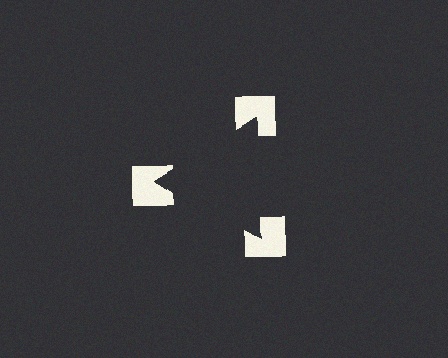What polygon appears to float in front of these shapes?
An illusory triangle — its edges are inferred from the aligned wedge cuts in the notched squares, not physically drawn.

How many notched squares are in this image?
There are 3 — one at each vertex of the illusory triangle.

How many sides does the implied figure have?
3 sides.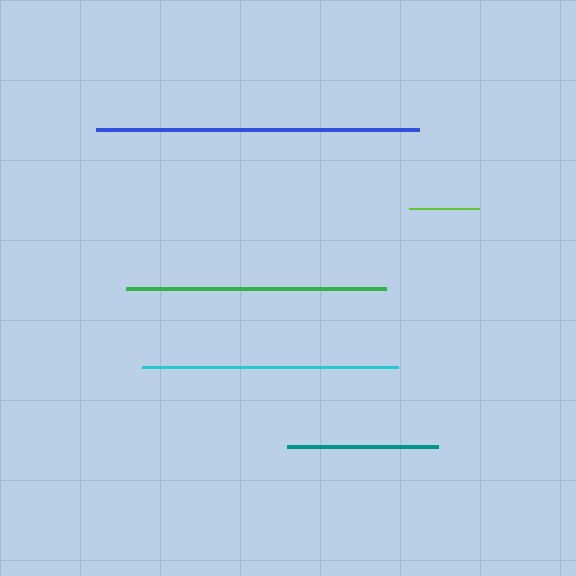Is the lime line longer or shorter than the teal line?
The teal line is longer than the lime line.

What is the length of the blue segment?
The blue segment is approximately 323 pixels long.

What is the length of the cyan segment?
The cyan segment is approximately 256 pixels long.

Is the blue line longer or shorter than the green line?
The blue line is longer than the green line.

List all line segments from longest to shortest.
From longest to shortest: blue, green, cyan, teal, lime.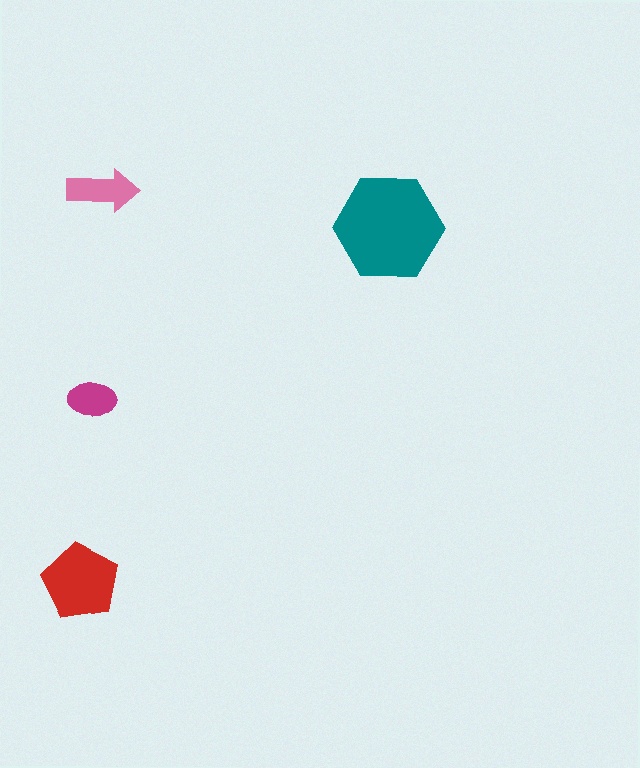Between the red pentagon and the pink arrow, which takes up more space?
The red pentagon.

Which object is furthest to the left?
The red pentagon is leftmost.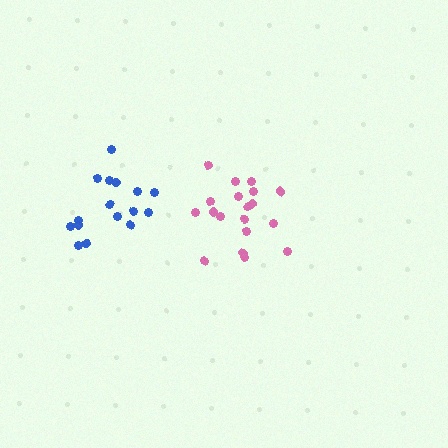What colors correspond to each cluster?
The clusters are colored: blue, pink.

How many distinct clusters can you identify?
There are 2 distinct clusters.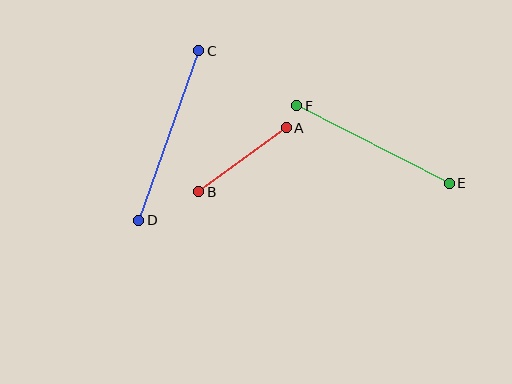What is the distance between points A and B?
The distance is approximately 108 pixels.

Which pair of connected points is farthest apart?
Points C and D are farthest apart.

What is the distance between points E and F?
The distance is approximately 171 pixels.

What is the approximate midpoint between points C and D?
The midpoint is at approximately (169, 135) pixels.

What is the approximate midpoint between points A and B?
The midpoint is at approximately (242, 160) pixels.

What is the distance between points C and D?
The distance is approximately 180 pixels.